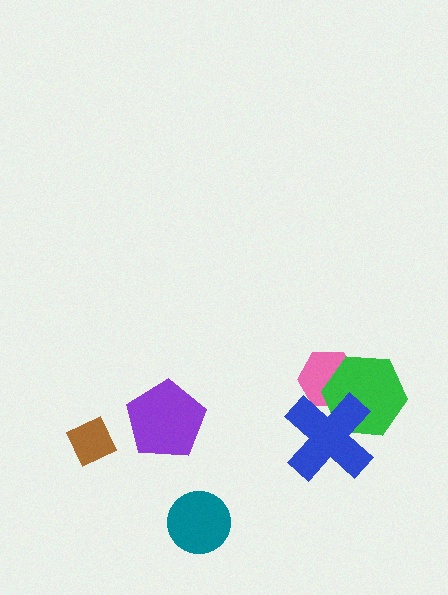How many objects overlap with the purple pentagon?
0 objects overlap with the purple pentagon.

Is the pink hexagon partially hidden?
Yes, it is partially covered by another shape.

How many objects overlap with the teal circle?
0 objects overlap with the teal circle.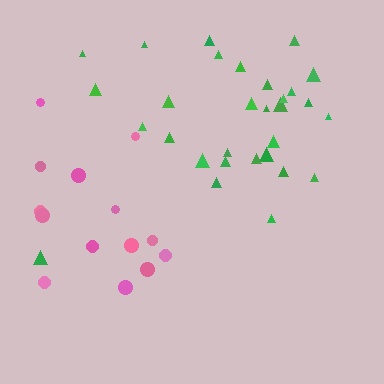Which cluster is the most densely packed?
Pink.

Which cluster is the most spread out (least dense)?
Green.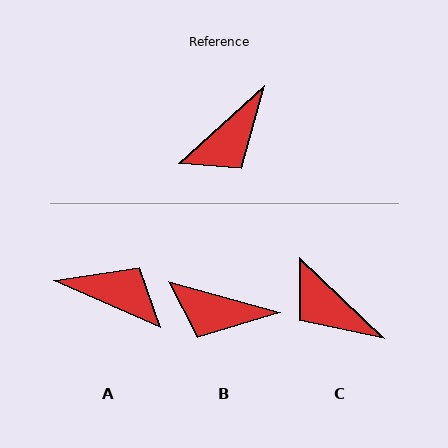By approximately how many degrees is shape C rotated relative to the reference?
Approximately 86 degrees clockwise.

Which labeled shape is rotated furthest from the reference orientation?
A, about 114 degrees away.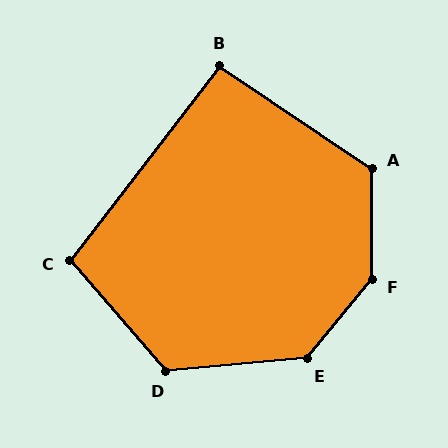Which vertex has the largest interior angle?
F, at approximately 141 degrees.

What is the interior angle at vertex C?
Approximately 102 degrees (obtuse).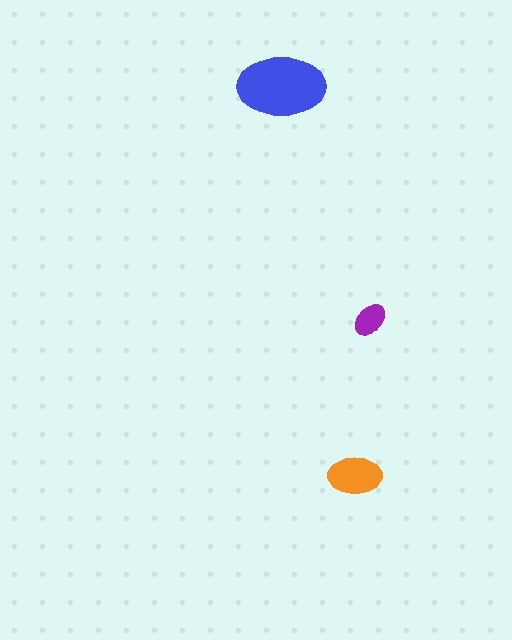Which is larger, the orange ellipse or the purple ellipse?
The orange one.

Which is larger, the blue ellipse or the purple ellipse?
The blue one.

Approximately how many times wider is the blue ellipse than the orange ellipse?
About 1.5 times wider.